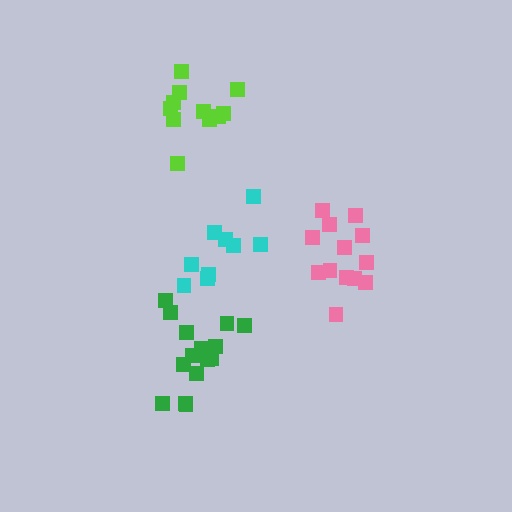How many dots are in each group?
Group 1: 15 dots, Group 2: 13 dots, Group 3: 11 dots, Group 4: 9 dots (48 total).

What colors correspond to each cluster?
The clusters are colored: green, pink, lime, cyan.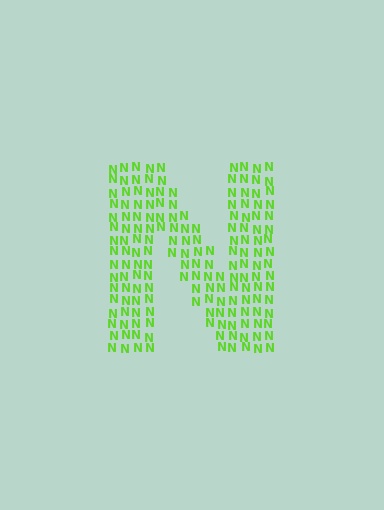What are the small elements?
The small elements are letter N's.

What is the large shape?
The large shape is the letter N.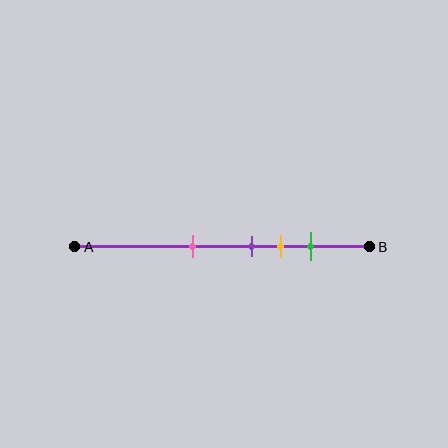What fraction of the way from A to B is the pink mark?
The pink mark is approximately 40% (0.4) of the way from A to B.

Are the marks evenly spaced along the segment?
No, the marks are not evenly spaced.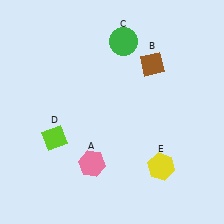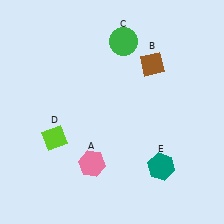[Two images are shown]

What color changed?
The hexagon (E) changed from yellow in Image 1 to teal in Image 2.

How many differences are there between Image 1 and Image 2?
There is 1 difference between the two images.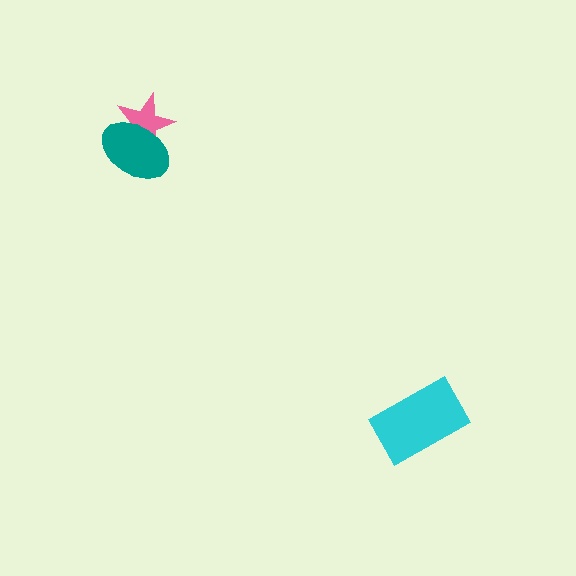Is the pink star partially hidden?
Yes, it is partially covered by another shape.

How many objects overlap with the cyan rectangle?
0 objects overlap with the cyan rectangle.